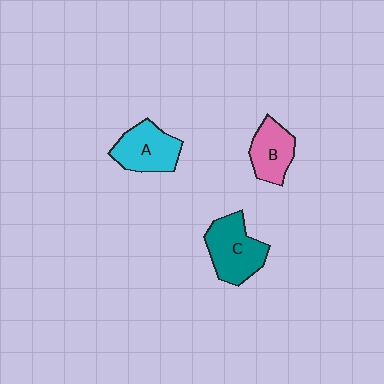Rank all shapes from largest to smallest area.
From largest to smallest: C (teal), A (cyan), B (pink).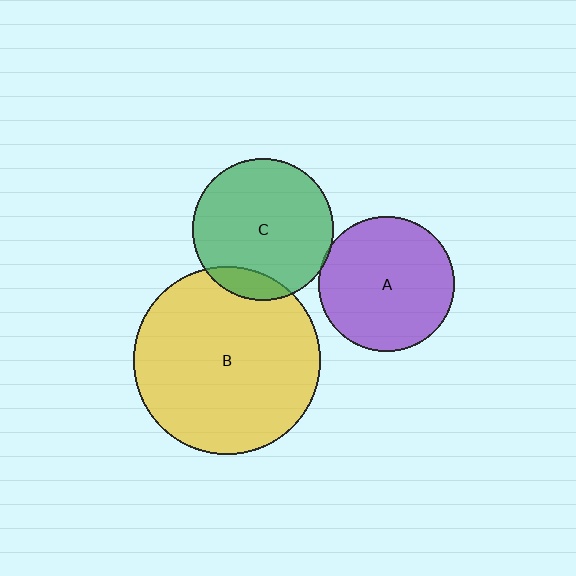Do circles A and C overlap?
Yes.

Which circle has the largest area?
Circle B (yellow).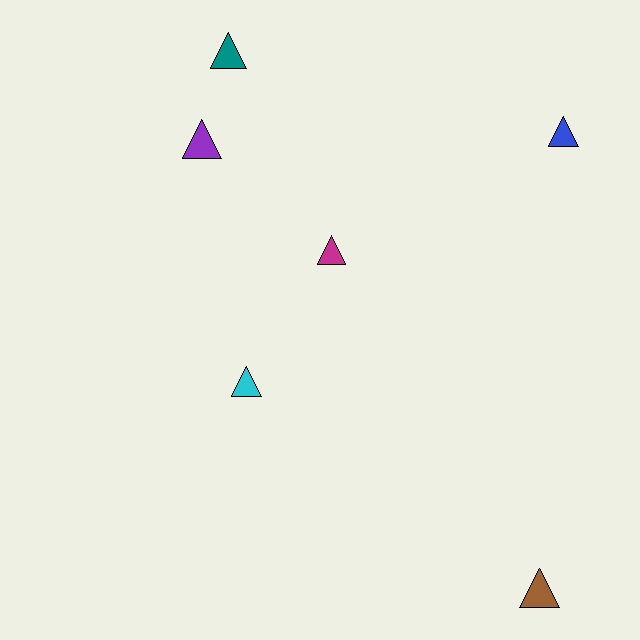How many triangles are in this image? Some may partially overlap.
There are 6 triangles.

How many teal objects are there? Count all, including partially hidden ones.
There is 1 teal object.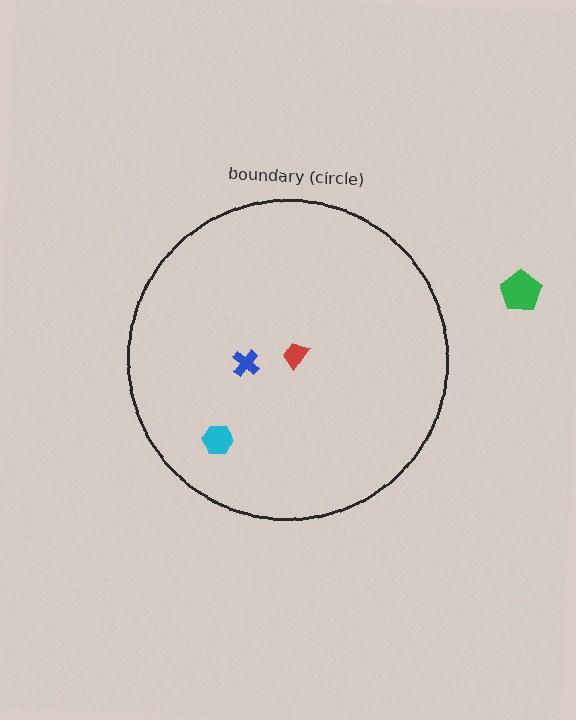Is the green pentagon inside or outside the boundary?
Outside.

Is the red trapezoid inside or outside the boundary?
Inside.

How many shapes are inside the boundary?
3 inside, 1 outside.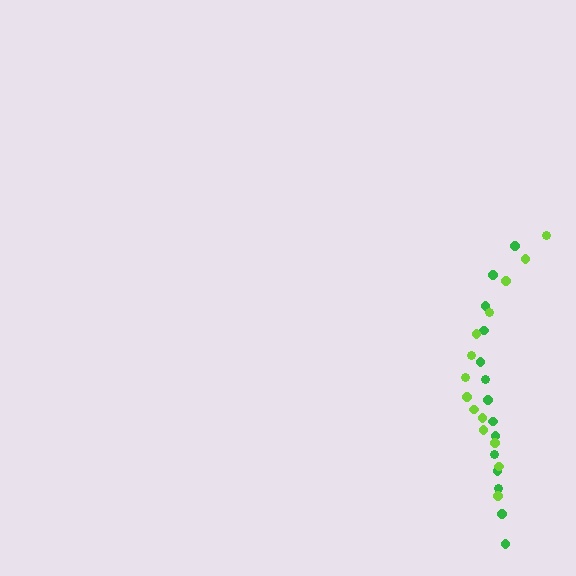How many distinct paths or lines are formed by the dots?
There are 2 distinct paths.